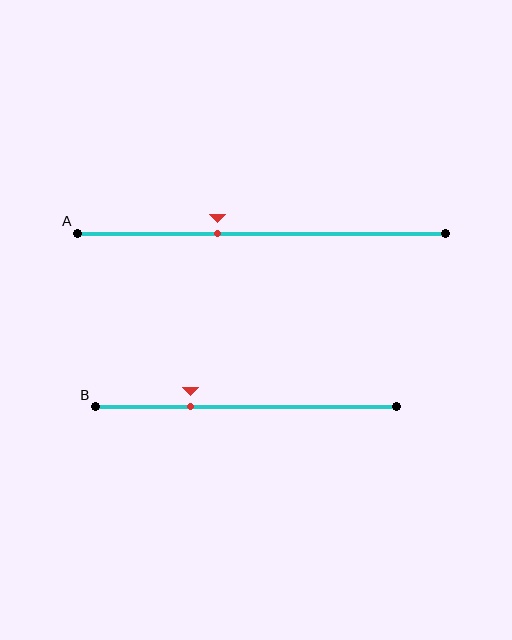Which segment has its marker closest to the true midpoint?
Segment A has its marker closest to the true midpoint.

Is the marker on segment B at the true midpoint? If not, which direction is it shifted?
No, the marker on segment B is shifted to the left by about 18% of the segment length.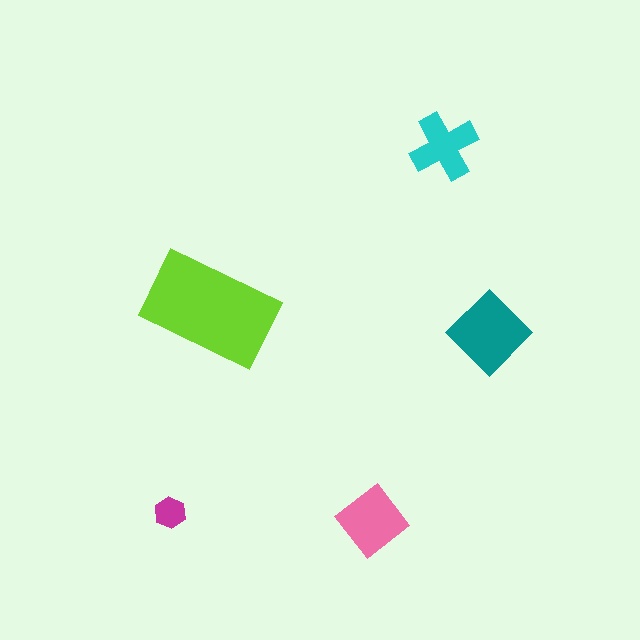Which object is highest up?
The cyan cross is topmost.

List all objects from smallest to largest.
The magenta hexagon, the cyan cross, the pink diamond, the teal diamond, the lime rectangle.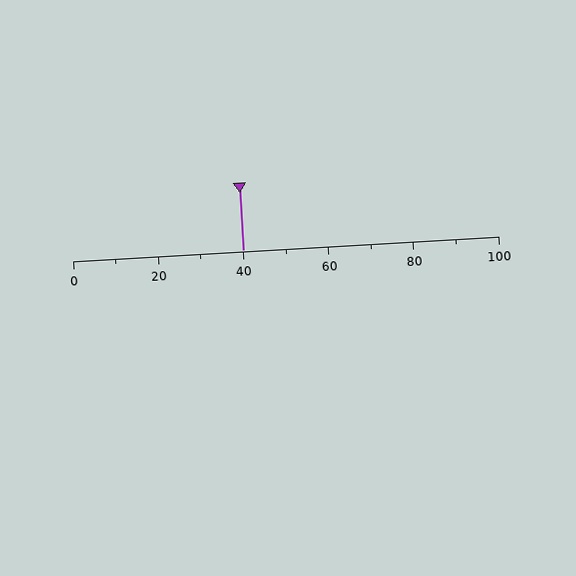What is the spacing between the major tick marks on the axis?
The major ticks are spaced 20 apart.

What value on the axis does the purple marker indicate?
The marker indicates approximately 40.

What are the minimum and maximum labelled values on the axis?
The axis runs from 0 to 100.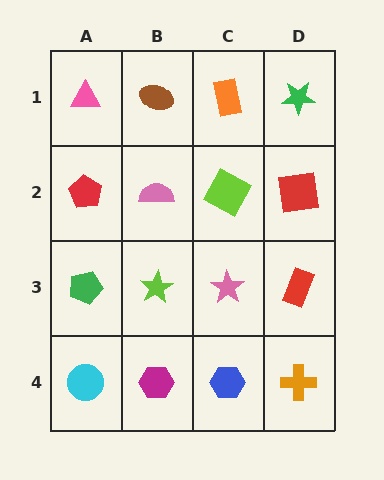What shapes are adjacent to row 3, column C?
A lime square (row 2, column C), a blue hexagon (row 4, column C), a lime star (row 3, column B), a red rectangle (row 3, column D).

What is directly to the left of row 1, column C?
A brown ellipse.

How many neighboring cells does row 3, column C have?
4.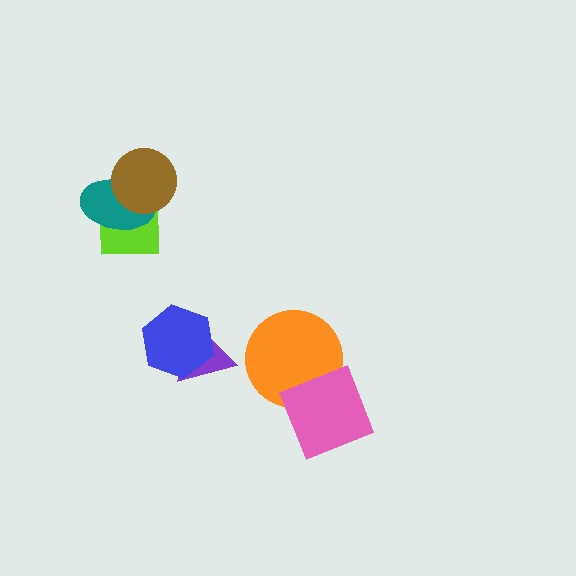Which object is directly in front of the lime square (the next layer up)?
The teal ellipse is directly in front of the lime square.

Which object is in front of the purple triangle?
The blue hexagon is in front of the purple triangle.